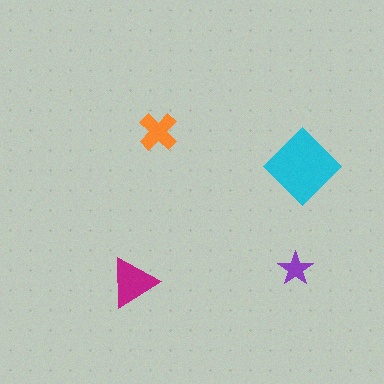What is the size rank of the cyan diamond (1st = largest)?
1st.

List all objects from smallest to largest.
The purple star, the orange cross, the magenta triangle, the cyan diamond.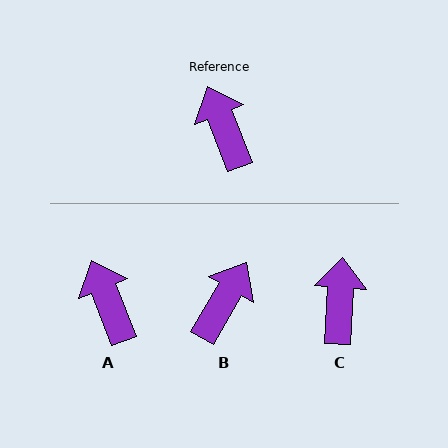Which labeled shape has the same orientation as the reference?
A.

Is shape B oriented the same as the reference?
No, it is off by about 52 degrees.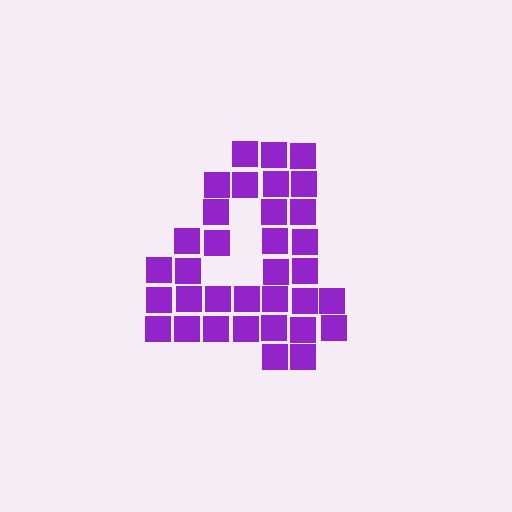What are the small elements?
The small elements are squares.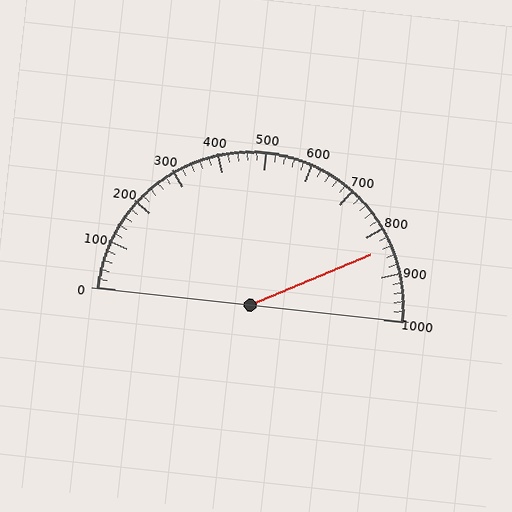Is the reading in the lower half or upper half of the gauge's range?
The reading is in the upper half of the range (0 to 1000).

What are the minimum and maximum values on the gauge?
The gauge ranges from 0 to 1000.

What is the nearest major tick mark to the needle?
The nearest major tick mark is 800.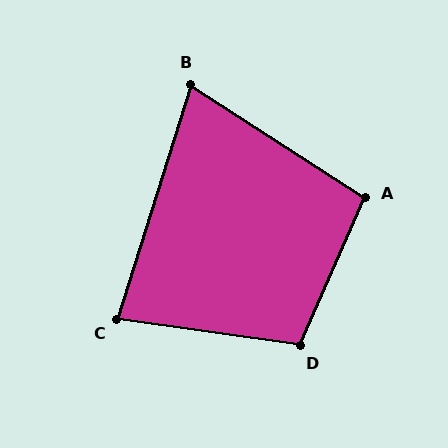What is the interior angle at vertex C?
Approximately 81 degrees (acute).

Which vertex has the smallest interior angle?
B, at approximately 75 degrees.